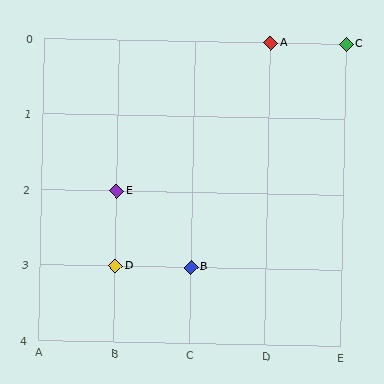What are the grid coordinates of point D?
Point D is at grid coordinates (B, 3).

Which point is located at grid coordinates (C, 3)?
Point B is at (C, 3).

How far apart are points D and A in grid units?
Points D and A are 2 columns and 3 rows apart (about 3.6 grid units diagonally).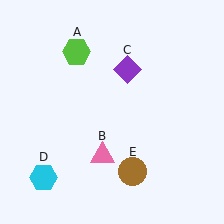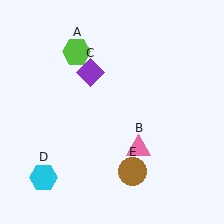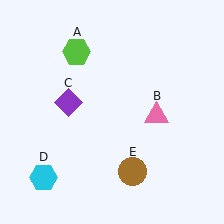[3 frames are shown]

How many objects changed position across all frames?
2 objects changed position: pink triangle (object B), purple diamond (object C).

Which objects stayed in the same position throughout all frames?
Lime hexagon (object A) and cyan hexagon (object D) and brown circle (object E) remained stationary.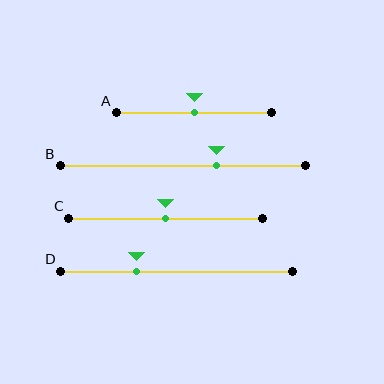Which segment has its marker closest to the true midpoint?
Segment A has its marker closest to the true midpoint.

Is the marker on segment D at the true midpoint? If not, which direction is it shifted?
No, the marker on segment D is shifted to the left by about 17% of the segment length.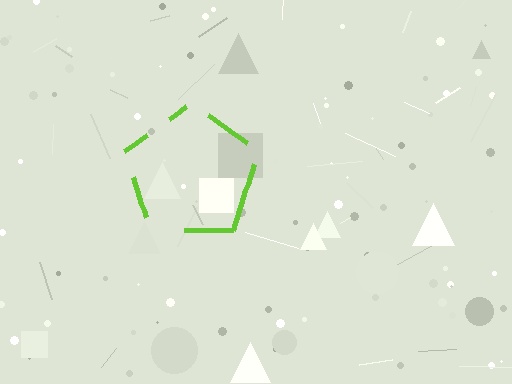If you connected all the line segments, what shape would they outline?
They would outline a pentagon.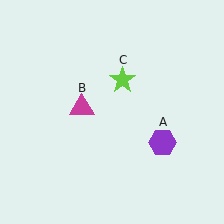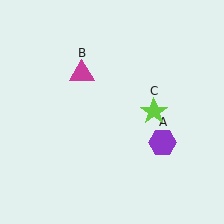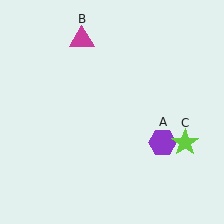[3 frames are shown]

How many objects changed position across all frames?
2 objects changed position: magenta triangle (object B), lime star (object C).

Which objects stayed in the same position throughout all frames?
Purple hexagon (object A) remained stationary.